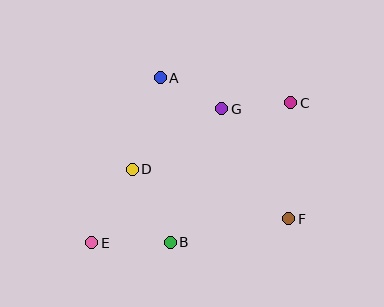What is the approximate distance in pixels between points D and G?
The distance between D and G is approximately 108 pixels.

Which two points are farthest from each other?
Points C and E are farthest from each other.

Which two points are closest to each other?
Points A and G are closest to each other.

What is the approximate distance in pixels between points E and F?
The distance between E and F is approximately 199 pixels.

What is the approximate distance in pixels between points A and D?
The distance between A and D is approximately 96 pixels.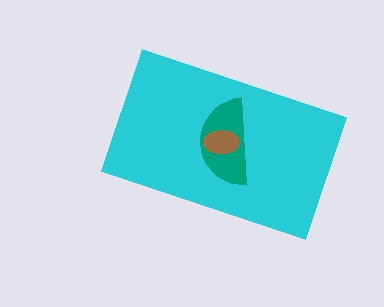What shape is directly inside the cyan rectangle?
The teal semicircle.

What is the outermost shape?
The cyan rectangle.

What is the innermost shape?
The brown ellipse.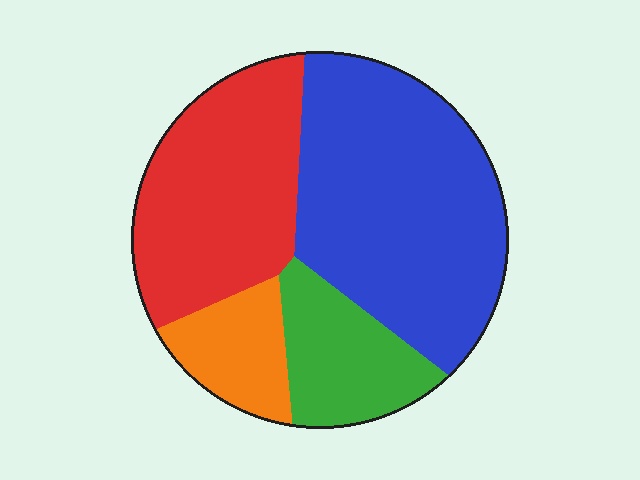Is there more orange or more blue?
Blue.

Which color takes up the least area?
Orange, at roughly 10%.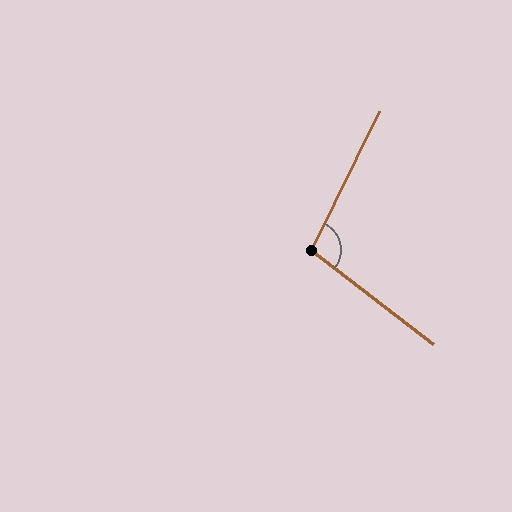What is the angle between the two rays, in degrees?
Approximately 102 degrees.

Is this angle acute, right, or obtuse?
It is obtuse.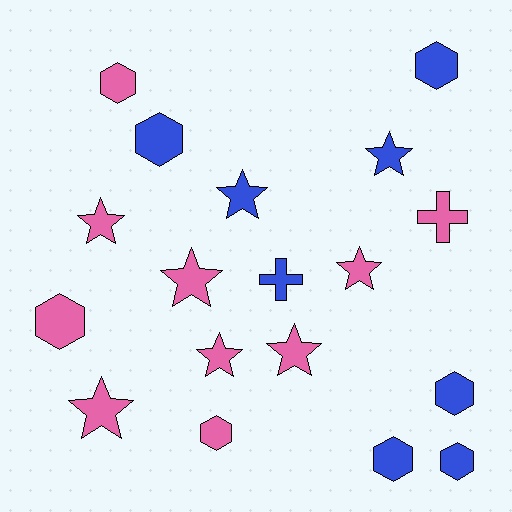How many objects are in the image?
There are 18 objects.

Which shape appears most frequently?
Star, with 8 objects.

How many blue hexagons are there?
There are 5 blue hexagons.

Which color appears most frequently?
Pink, with 10 objects.